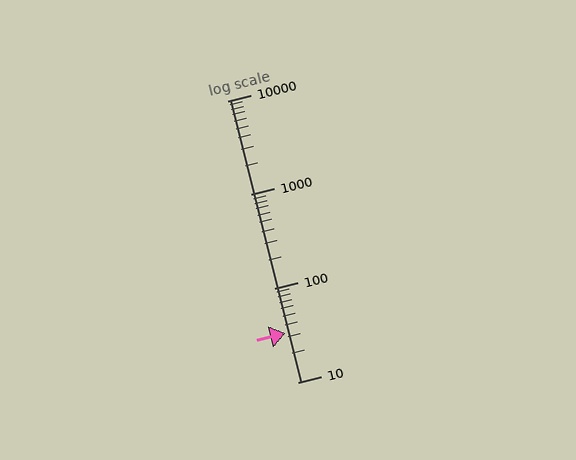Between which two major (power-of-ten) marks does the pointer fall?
The pointer is between 10 and 100.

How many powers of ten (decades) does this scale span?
The scale spans 3 decades, from 10 to 10000.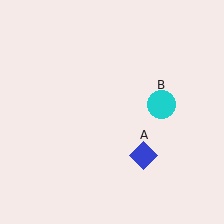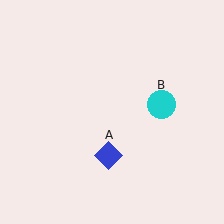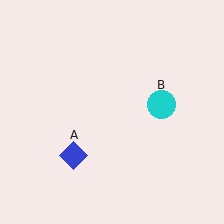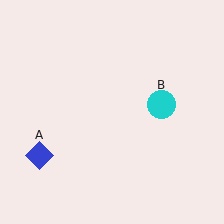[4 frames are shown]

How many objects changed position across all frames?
1 object changed position: blue diamond (object A).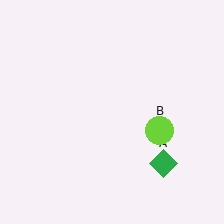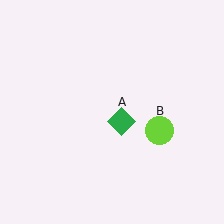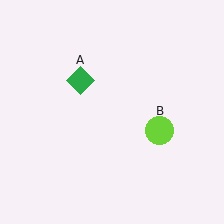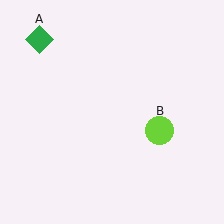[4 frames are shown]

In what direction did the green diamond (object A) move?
The green diamond (object A) moved up and to the left.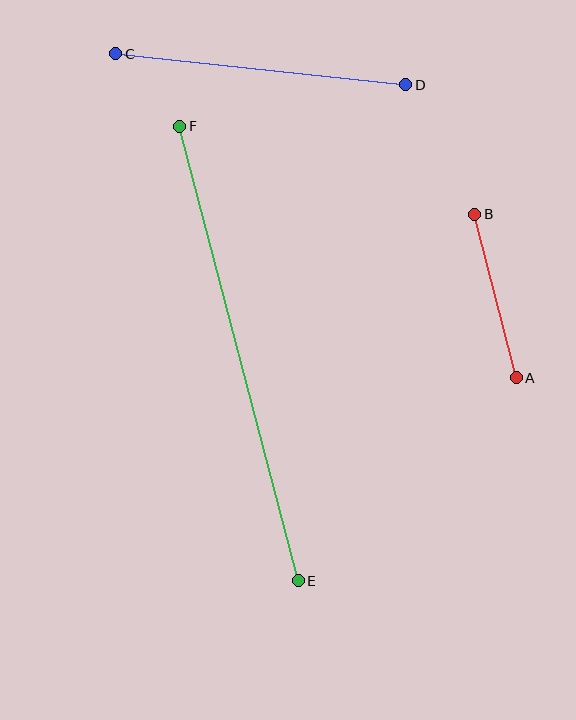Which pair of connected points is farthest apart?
Points E and F are farthest apart.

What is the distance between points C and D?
The distance is approximately 292 pixels.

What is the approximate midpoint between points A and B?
The midpoint is at approximately (495, 296) pixels.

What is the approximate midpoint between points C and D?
The midpoint is at approximately (261, 69) pixels.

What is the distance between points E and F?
The distance is approximately 470 pixels.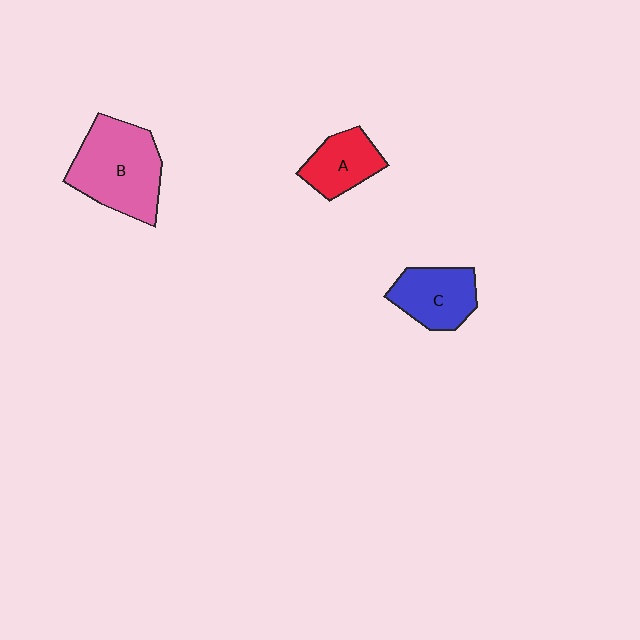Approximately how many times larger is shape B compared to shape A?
Approximately 1.9 times.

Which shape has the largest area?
Shape B (pink).